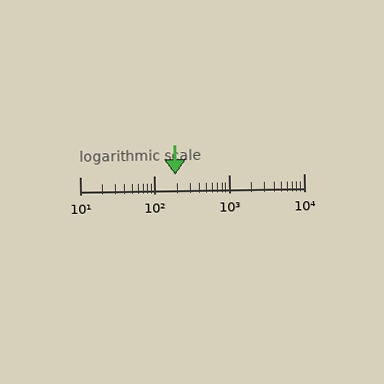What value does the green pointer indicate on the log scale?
The pointer indicates approximately 190.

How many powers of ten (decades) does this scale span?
The scale spans 3 decades, from 10 to 10000.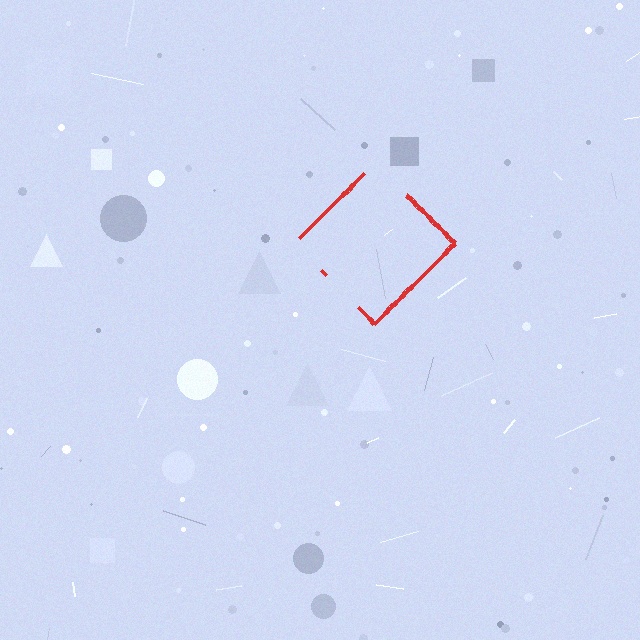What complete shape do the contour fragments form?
The contour fragments form a diamond.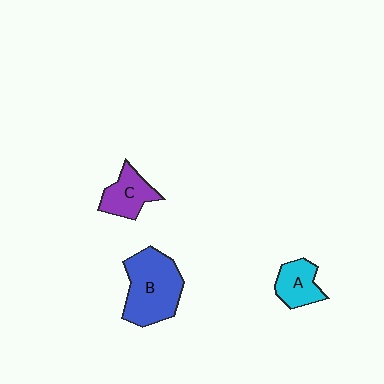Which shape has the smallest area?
Shape A (cyan).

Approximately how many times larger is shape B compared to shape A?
Approximately 2.0 times.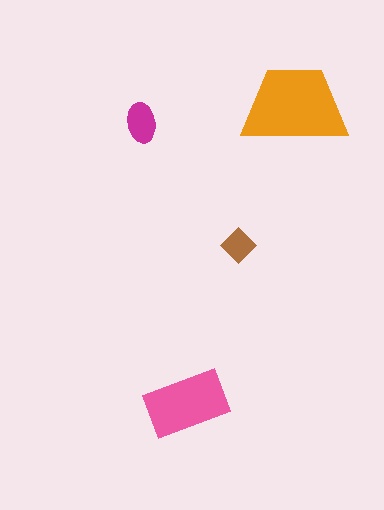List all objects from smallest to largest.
The brown diamond, the magenta ellipse, the pink rectangle, the orange trapezoid.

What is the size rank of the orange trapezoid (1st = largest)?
1st.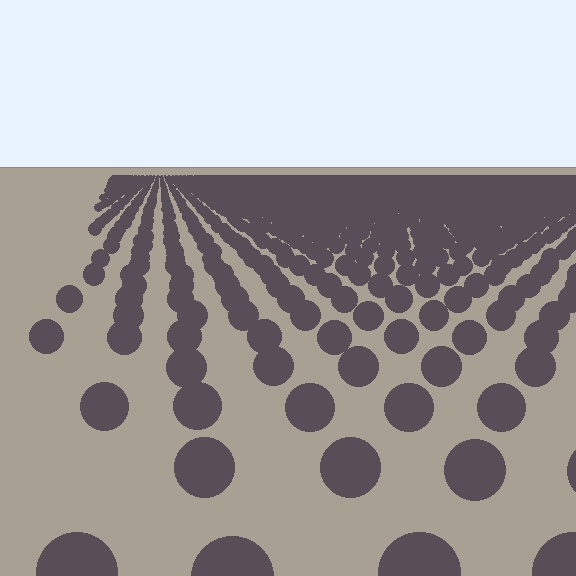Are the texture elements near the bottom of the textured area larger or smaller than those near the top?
Larger. Near the bottom, elements are closer to the viewer and appear at a bigger on-screen size.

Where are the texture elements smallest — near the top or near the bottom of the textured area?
Near the top.